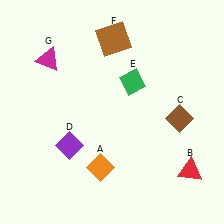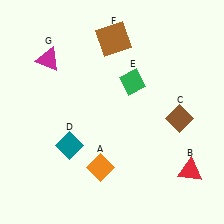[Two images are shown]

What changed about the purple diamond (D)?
In Image 1, D is purple. In Image 2, it changed to teal.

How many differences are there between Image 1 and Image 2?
There is 1 difference between the two images.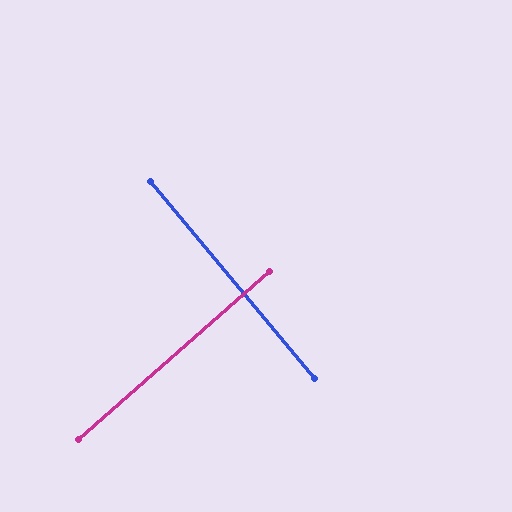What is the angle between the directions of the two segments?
Approximately 89 degrees.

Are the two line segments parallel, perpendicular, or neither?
Perpendicular — they meet at approximately 89°.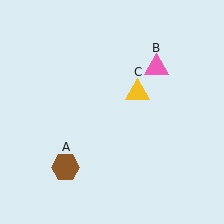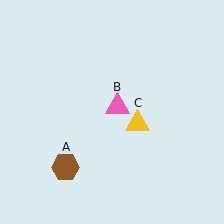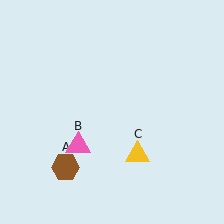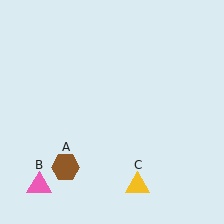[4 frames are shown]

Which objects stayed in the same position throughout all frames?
Brown hexagon (object A) remained stationary.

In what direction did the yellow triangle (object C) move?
The yellow triangle (object C) moved down.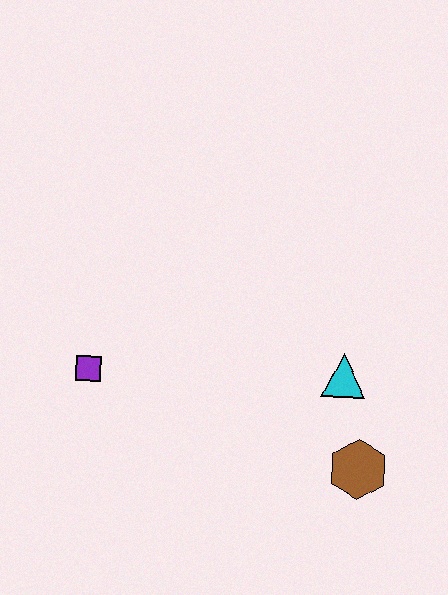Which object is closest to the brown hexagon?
The cyan triangle is closest to the brown hexagon.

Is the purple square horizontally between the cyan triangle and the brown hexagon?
No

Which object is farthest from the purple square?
The brown hexagon is farthest from the purple square.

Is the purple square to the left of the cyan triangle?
Yes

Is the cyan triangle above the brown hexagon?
Yes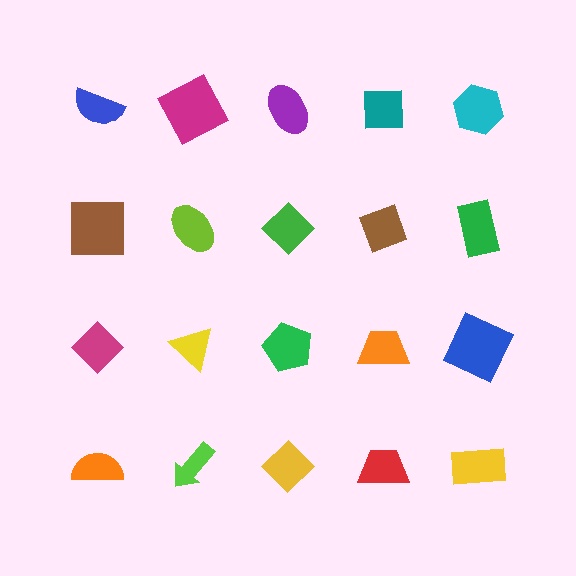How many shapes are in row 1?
5 shapes.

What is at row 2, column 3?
A green diamond.